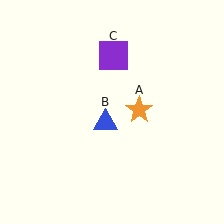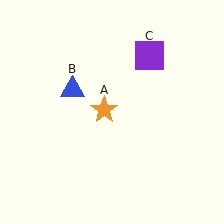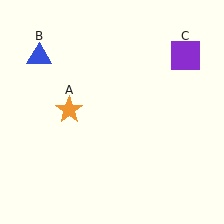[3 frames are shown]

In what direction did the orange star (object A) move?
The orange star (object A) moved left.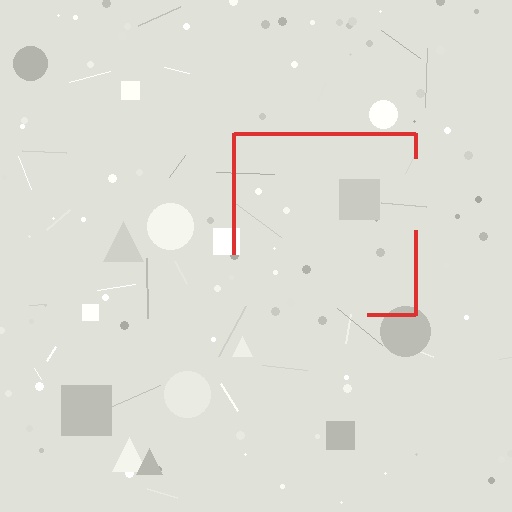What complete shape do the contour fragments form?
The contour fragments form a square.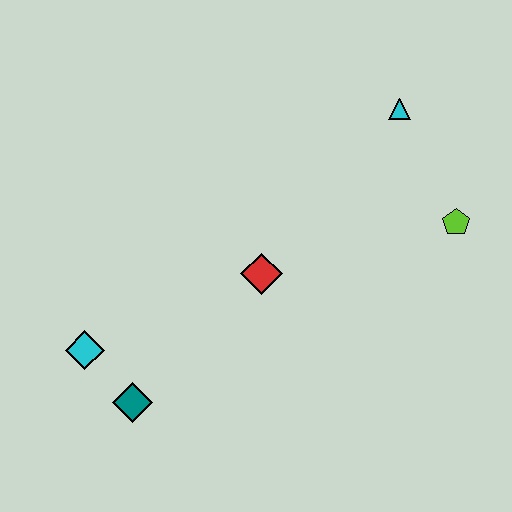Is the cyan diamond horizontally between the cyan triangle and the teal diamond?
No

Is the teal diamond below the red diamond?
Yes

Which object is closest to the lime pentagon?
The cyan triangle is closest to the lime pentagon.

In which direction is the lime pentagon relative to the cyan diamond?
The lime pentagon is to the right of the cyan diamond.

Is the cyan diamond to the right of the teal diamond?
No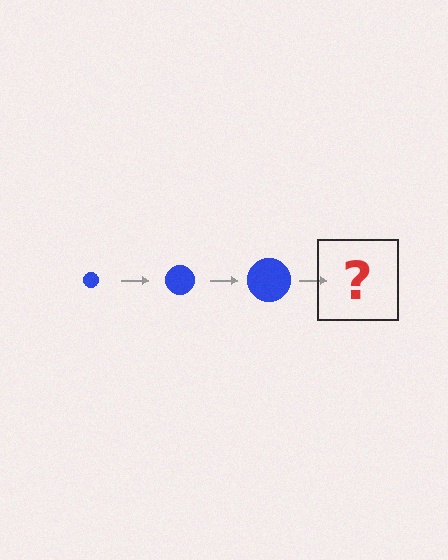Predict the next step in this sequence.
The next step is a blue circle, larger than the previous one.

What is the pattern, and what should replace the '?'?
The pattern is that the circle gets progressively larger each step. The '?' should be a blue circle, larger than the previous one.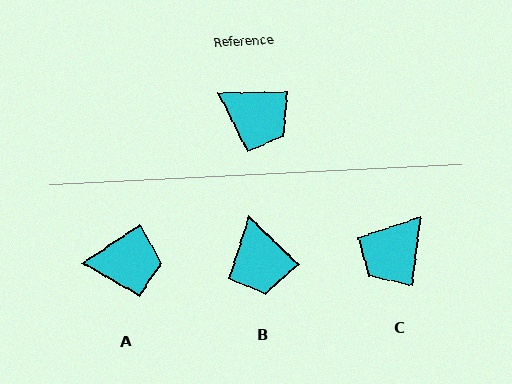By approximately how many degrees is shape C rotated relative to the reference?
Approximately 97 degrees clockwise.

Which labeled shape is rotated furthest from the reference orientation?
C, about 97 degrees away.